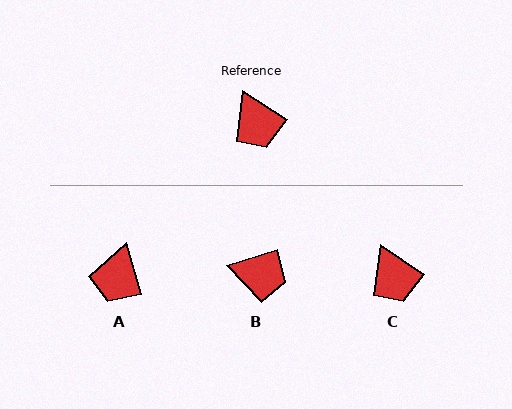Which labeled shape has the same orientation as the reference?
C.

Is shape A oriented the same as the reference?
No, it is off by about 41 degrees.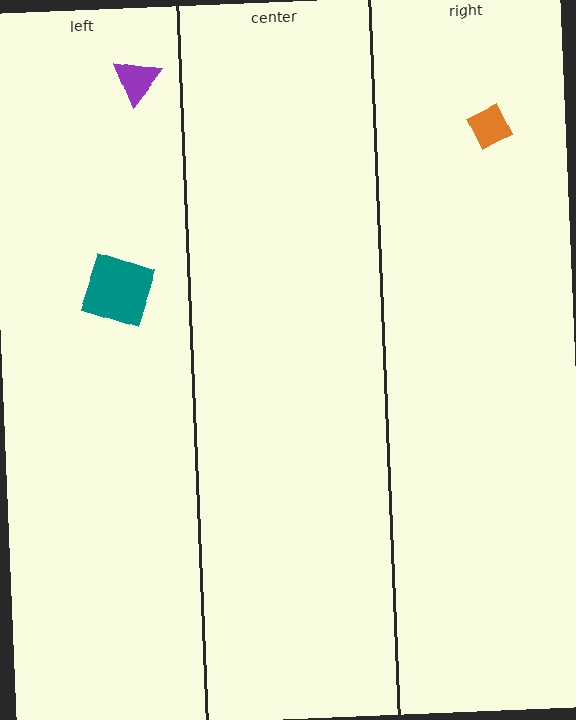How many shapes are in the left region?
2.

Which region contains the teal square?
The left region.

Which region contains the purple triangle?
The left region.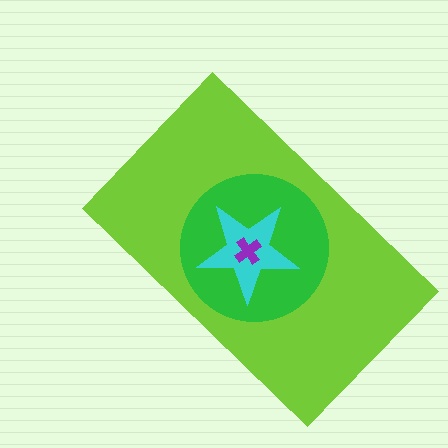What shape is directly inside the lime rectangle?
The green circle.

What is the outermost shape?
The lime rectangle.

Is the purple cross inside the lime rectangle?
Yes.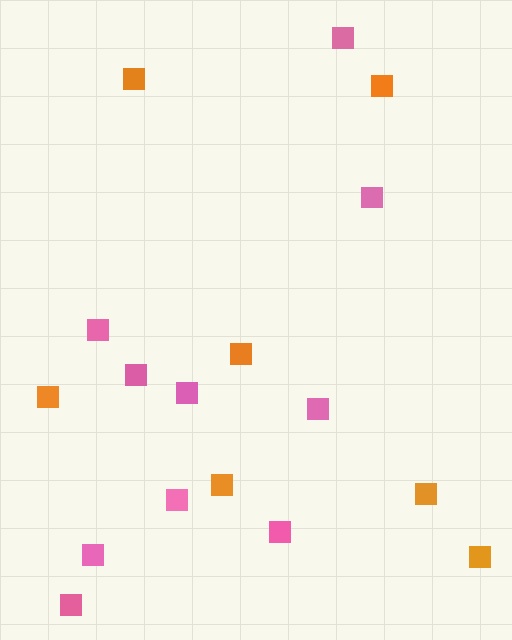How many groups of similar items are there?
There are 2 groups: one group of pink squares (10) and one group of orange squares (7).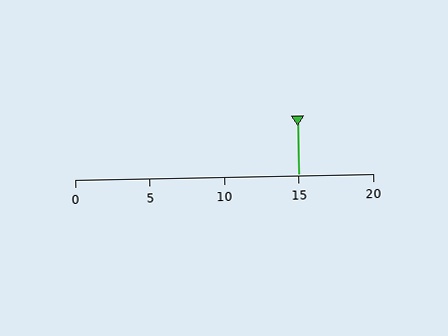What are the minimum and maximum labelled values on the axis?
The axis runs from 0 to 20.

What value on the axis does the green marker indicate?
The marker indicates approximately 15.